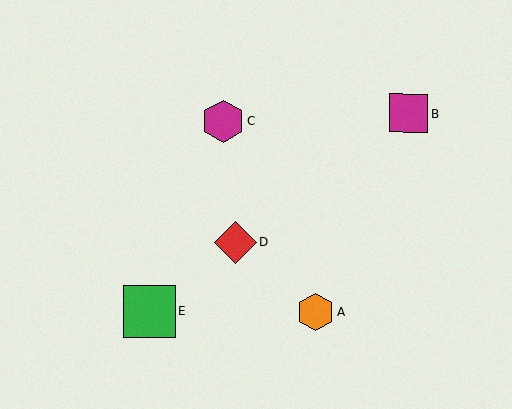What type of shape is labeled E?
Shape E is a green square.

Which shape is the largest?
The green square (labeled E) is the largest.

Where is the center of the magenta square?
The center of the magenta square is at (409, 113).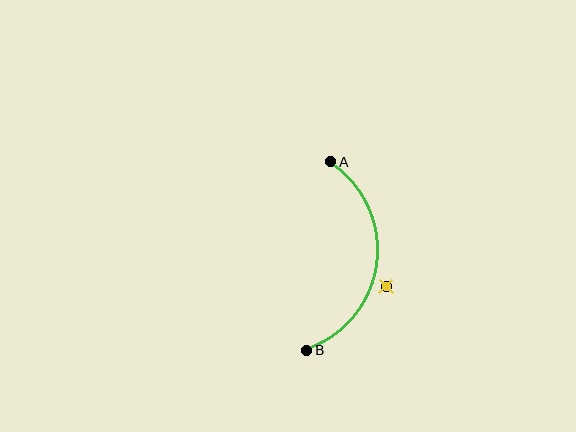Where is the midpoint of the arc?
The arc midpoint is the point on the curve farthest from the straight line joining A and B. It sits to the right of that line.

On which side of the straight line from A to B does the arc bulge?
The arc bulges to the right of the straight line connecting A and B.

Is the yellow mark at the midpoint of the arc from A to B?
No — the yellow mark does not lie on the arc at all. It sits slightly outside the curve.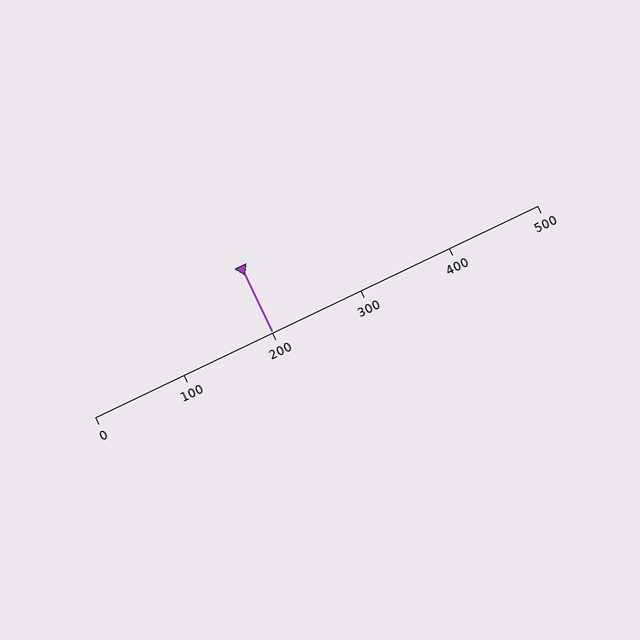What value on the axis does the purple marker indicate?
The marker indicates approximately 200.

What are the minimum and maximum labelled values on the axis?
The axis runs from 0 to 500.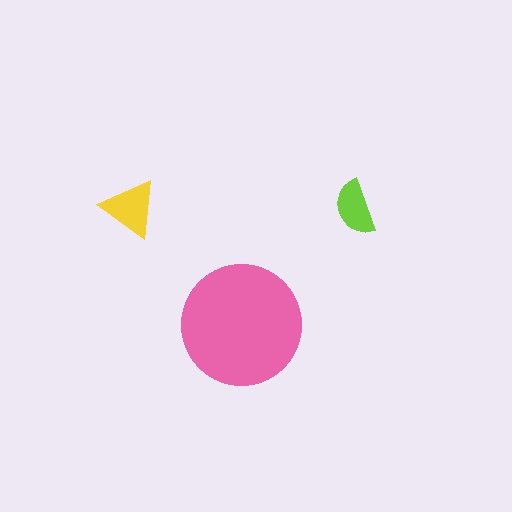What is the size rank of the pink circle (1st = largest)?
1st.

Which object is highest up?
The yellow triangle is topmost.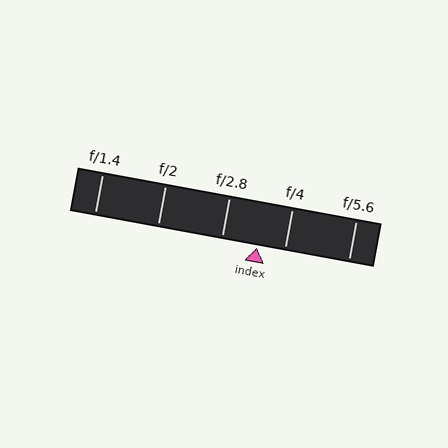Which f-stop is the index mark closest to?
The index mark is closest to f/4.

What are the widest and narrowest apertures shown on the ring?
The widest aperture shown is f/1.4 and the narrowest is f/5.6.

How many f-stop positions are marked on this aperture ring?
There are 5 f-stop positions marked.